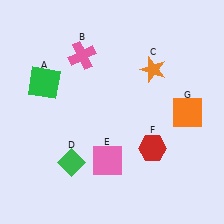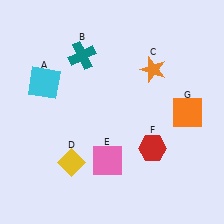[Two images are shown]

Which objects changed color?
A changed from green to cyan. B changed from pink to teal. D changed from green to yellow.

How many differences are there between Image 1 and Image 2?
There are 3 differences between the two images.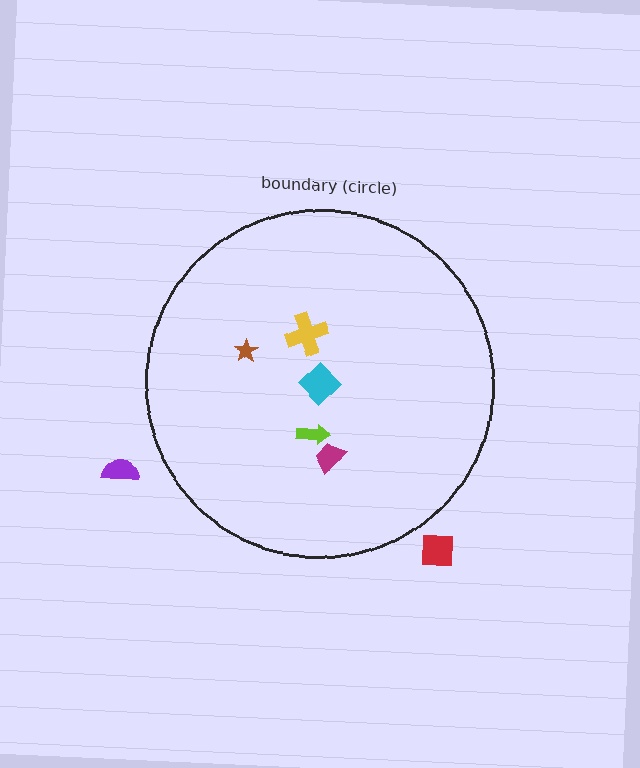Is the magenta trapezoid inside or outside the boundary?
Inside.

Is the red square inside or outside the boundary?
Outside.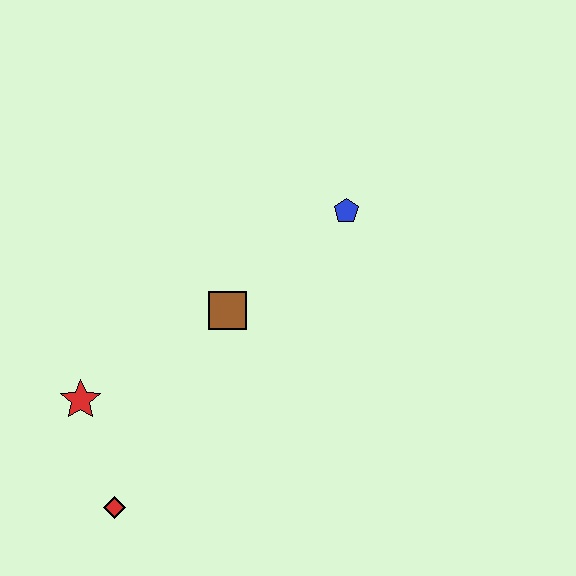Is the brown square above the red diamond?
Yes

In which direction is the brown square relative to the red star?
The brown square is to the right of the red star.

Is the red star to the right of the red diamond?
No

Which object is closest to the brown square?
The blue pentagon is closest to the brown square.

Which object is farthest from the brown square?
The red diamond is farthest from the brown square.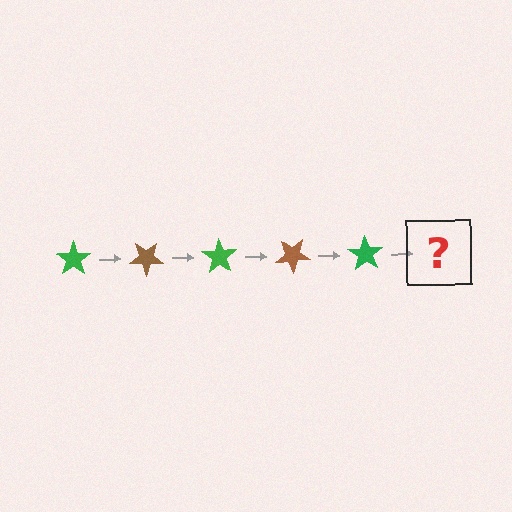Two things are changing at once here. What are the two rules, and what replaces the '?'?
The two rules are that it rotates 35 degrees each step and the color cycles through green and brown. The '?' should be a brown star, rotated 175 degrees from the start.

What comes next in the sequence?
The next element should be a brown star, rotated 175 degrees from the start.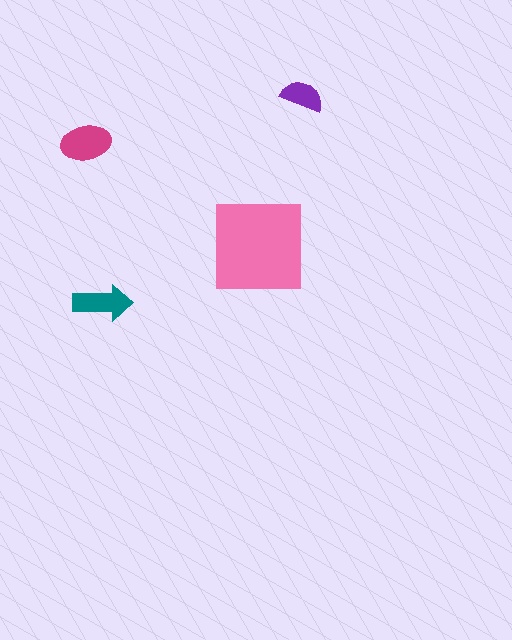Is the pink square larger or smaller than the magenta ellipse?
Larger.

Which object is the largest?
The pink square.